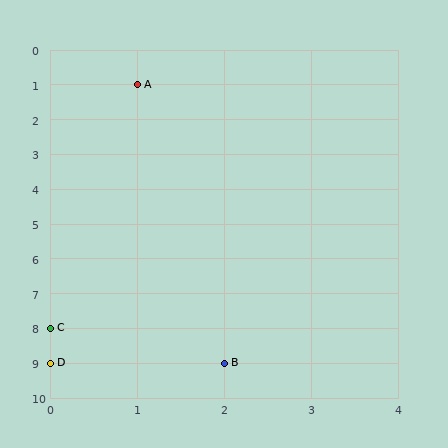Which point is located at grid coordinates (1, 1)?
Point A is at (1, 1).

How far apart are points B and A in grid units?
Points B and A are 1 column and 8 rows apart (about 8.1 grid units diagonally).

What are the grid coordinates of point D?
Point D is at grid coordinates (0, 9).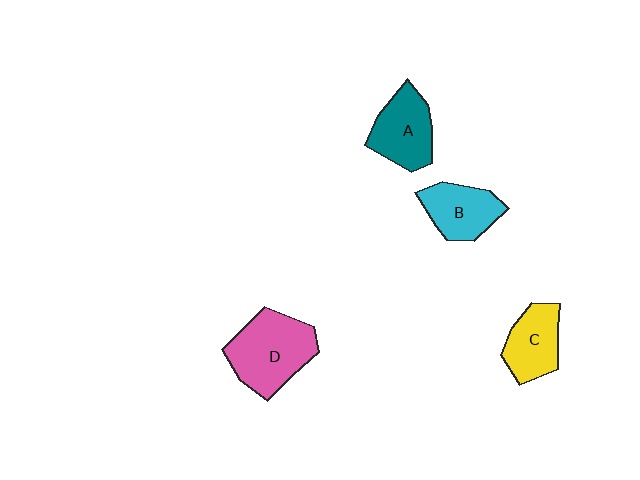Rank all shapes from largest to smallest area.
From largest to smallest: D (pink), A (teal), B (cyan), C (yellow).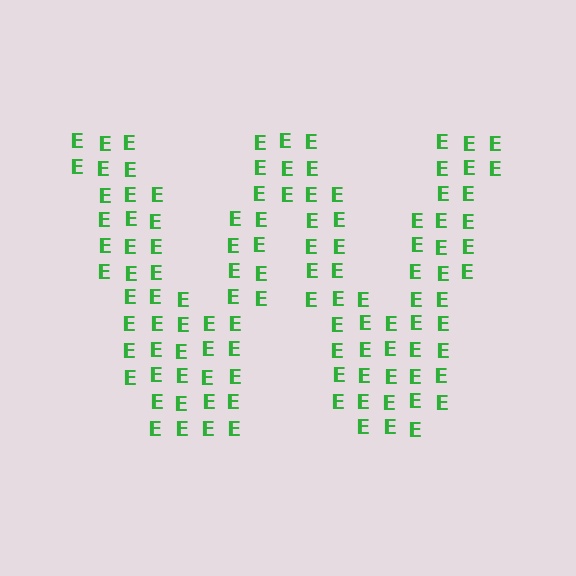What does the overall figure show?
The overall figure shows the letter W.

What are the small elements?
The small elements are letter E's.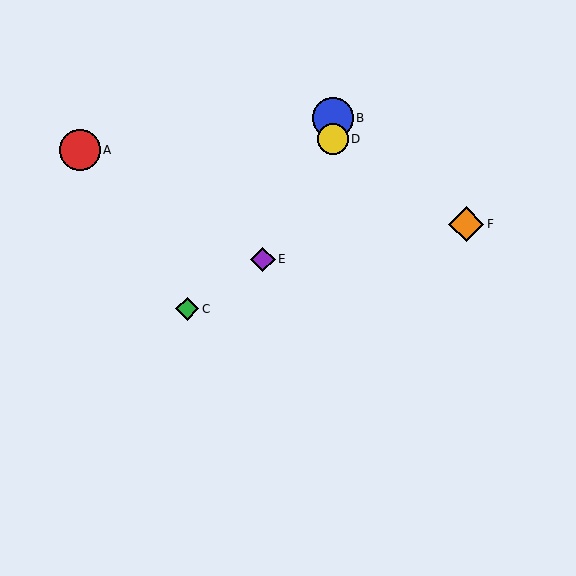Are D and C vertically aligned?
No, D is at x≈333 and C is at x≈187.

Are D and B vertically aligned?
Yes, both are at x≈333.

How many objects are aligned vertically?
2 objects (B, D) are aligned vertically.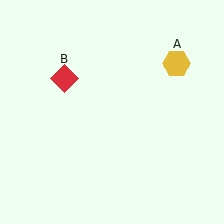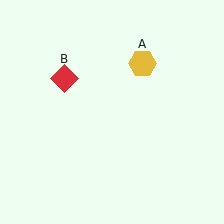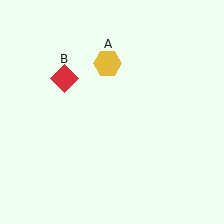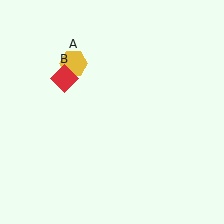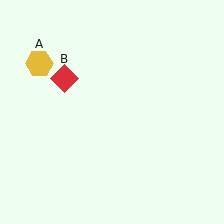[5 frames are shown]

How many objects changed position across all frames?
1 object changed position: yellow hexagon (object A).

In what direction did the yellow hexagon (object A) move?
The yellow hexagon (object A) moved left.